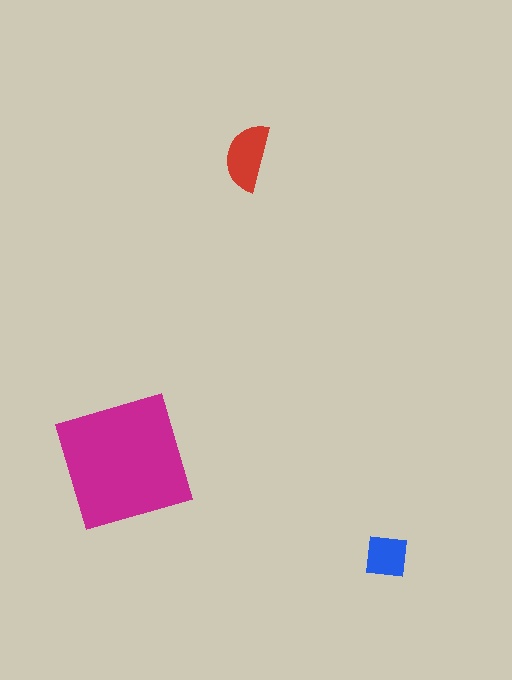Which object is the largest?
The magenta square.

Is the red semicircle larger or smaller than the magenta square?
Smaller.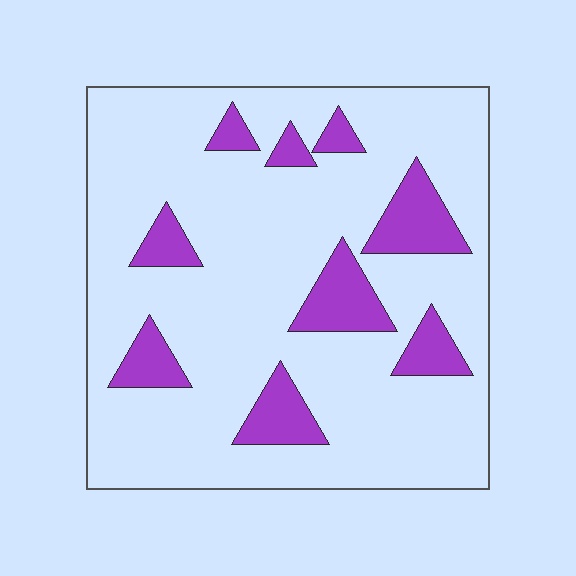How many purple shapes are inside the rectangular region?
9.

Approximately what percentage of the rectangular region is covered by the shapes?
Approximately 15%.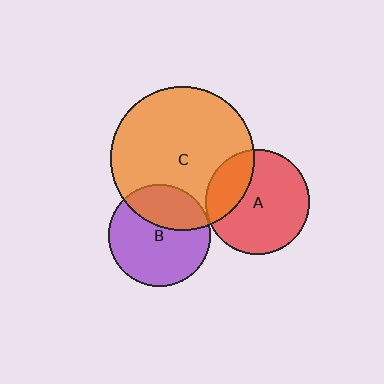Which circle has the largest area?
Circle C (orange).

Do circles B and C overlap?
Yes.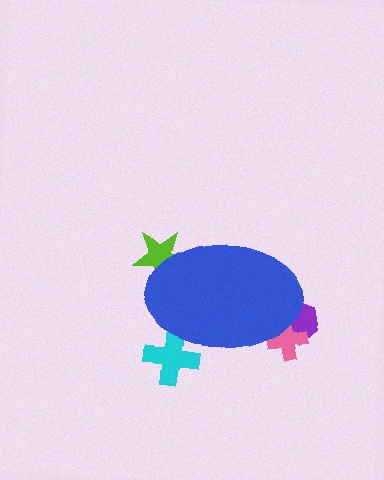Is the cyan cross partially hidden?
Yes, the cyan cross is partially hidden behind the blue ellipse.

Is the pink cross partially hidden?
Yes, the pink cross is partially hidden behind the blue ellipse.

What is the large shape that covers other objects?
A blue ellipse.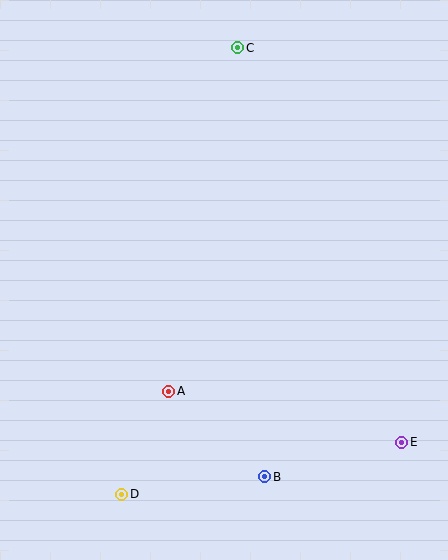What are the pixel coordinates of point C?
Point C is at (238, 48).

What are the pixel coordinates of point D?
Point D is at (122, 494).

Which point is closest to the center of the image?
Point A at (169, 391) is closest to the center.